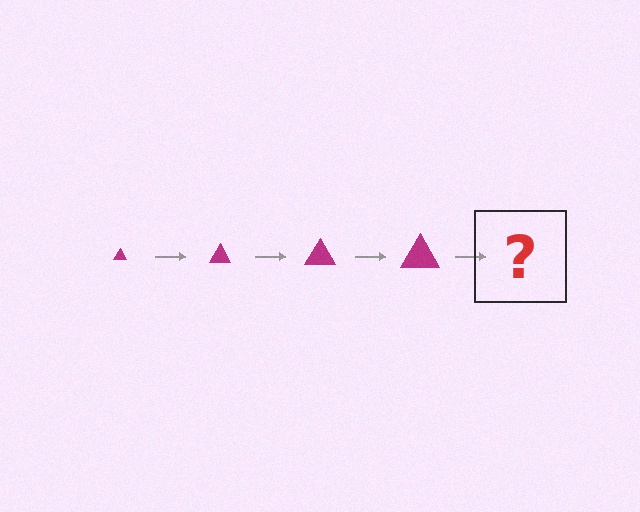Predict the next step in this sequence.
The next step is a magenta triangle, larger than the previous one.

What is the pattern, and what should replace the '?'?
The pattern is that the triangle gets progressively larger each step. The '?' should be a magenta triangle, larger than the previous one.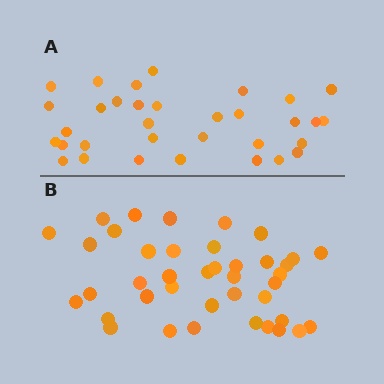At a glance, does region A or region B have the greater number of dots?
Region B (the bottom region) has more dots.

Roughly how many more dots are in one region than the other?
Region B has roughly 8 or so more dots than region A.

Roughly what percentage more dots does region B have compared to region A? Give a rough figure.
About 20% more.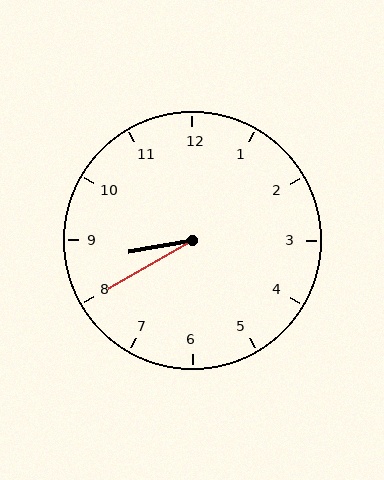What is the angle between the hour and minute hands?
Approximately 20 degrees.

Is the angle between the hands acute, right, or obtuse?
It is acute.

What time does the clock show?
8:40.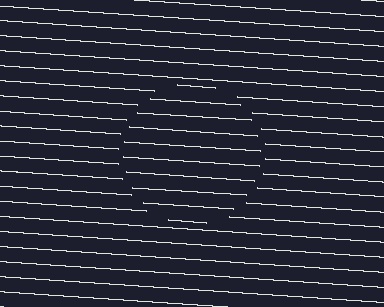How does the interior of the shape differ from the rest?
The interior of the shape contains the same grating, shifted by half a period — the contour is defined by the phase discontinuity where line-ends from the inner and outer gratings abut.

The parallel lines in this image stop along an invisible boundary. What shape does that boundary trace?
An illusory circle. The interior of the shape contains the same grating, shifted by half a period — the contour is defined by the phase discontinuity where line-ends from the inner and outer gratings abut.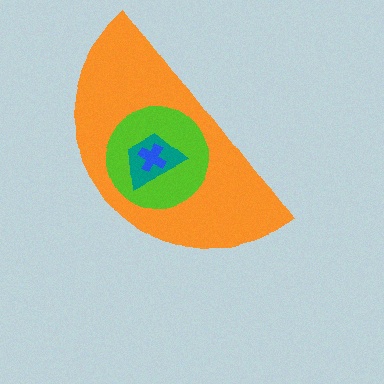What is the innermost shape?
The blue cross.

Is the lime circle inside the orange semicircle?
Yes.